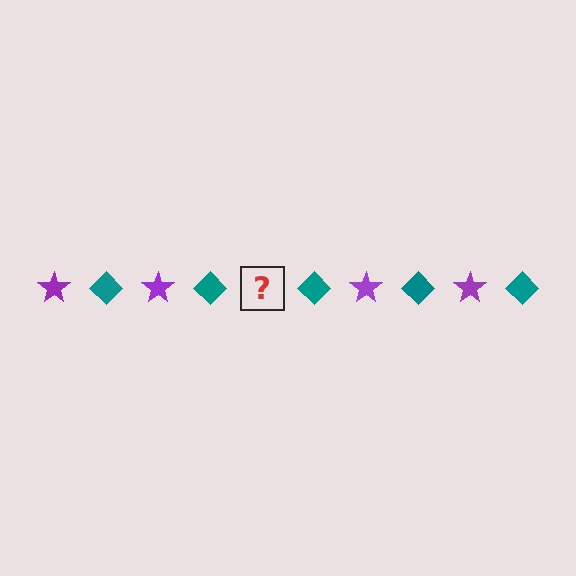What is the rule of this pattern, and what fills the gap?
The rule is that the pattern alternates between purple star and teal diamond. The gap should be filled with a purple star.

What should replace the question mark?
The question mark should be replaced with a purple star.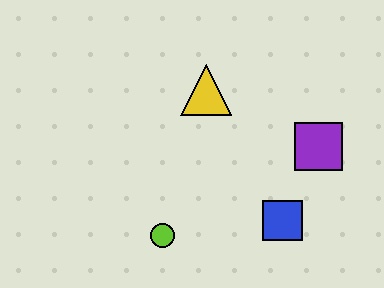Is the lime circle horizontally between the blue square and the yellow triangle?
No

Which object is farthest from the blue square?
The yellow triangle is farthest from the blue square.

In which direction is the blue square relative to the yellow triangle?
The blue square is below the yellow triangle.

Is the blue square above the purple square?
No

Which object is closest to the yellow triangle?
The purple square is closest to the yellow triangle.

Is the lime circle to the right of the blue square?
No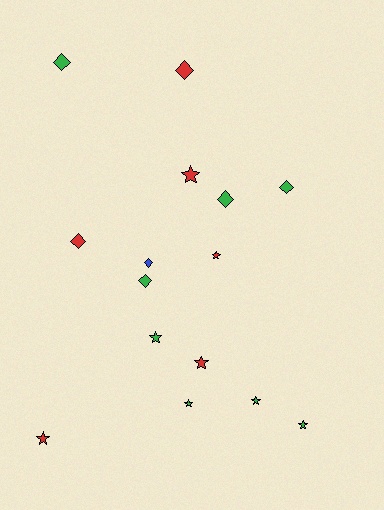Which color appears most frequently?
Green, with 8 objects.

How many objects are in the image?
There are 15 objects.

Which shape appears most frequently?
Star, with 8 objects.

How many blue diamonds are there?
There is 1 blue diamond.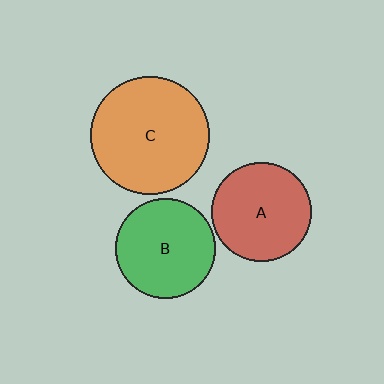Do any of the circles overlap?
No, none of the circles overlap.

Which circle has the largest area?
Circle C (orange).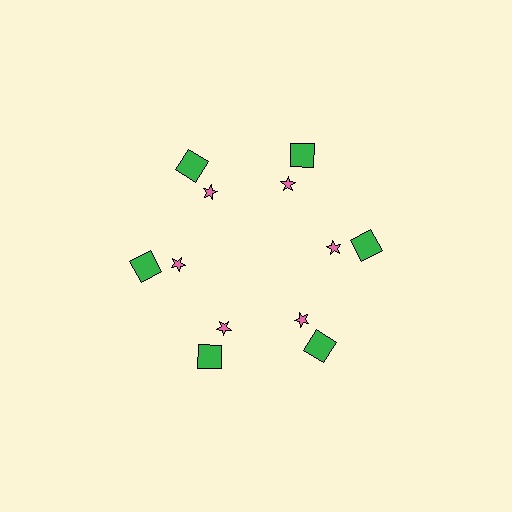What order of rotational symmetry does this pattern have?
This pattern has 6-fold rotational symmetry.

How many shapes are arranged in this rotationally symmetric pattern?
There are 12 shapes, arranged in 6 groups of 2.